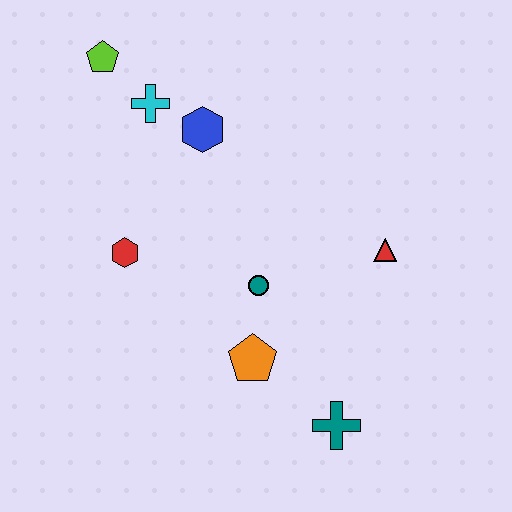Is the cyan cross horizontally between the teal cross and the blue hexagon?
No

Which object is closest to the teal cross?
The orange pentagon is closest to the teal cross.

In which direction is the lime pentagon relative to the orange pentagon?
The lime pentagon is above the orange pentagon.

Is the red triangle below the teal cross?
No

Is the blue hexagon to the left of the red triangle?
Yes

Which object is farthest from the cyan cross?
The teal cross is farthest from the cyan cross.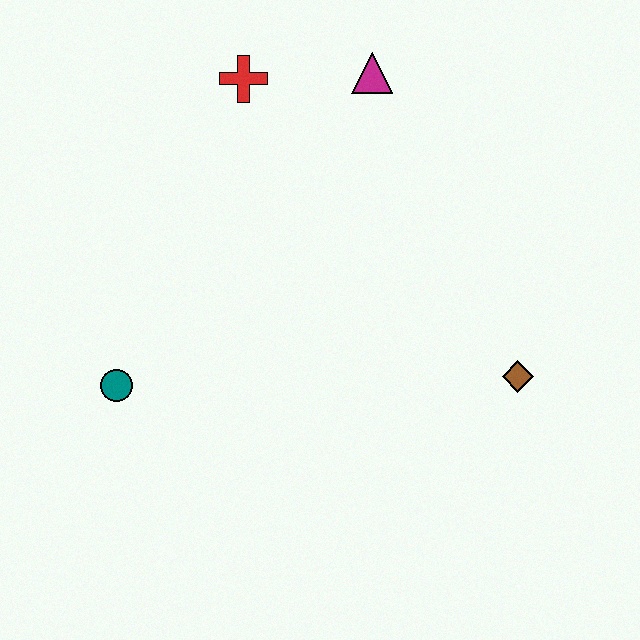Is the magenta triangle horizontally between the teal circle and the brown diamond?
Yes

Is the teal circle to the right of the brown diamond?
No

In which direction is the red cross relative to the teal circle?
The red cross is above the teal circle.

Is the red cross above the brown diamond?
Yes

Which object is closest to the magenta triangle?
The red cross is closest to the magenta triangle.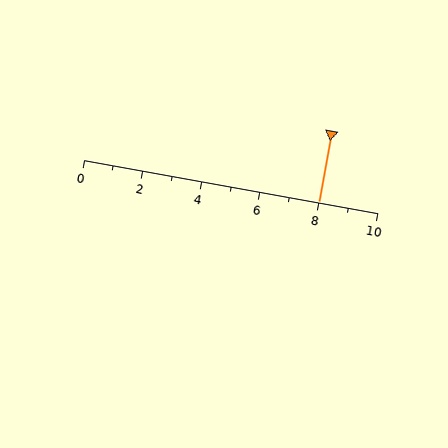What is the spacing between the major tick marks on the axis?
The major ticks are spaced 2 apart.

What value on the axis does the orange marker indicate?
The marker indicates approximately 8.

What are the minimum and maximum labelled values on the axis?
The axis runs from 0 to 10.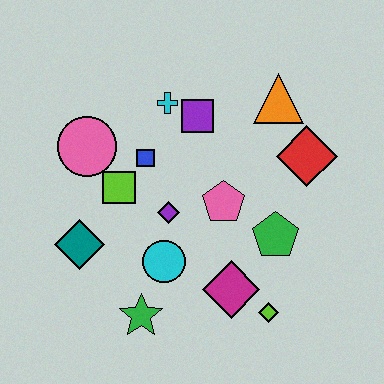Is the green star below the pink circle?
Yes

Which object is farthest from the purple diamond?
The orange triangle is farthest from the purple diamond.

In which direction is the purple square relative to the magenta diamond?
The purple square is above the magenta diamond.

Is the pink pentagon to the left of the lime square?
No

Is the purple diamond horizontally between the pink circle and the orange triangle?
Yes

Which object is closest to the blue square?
The lime square is closest to the blue square.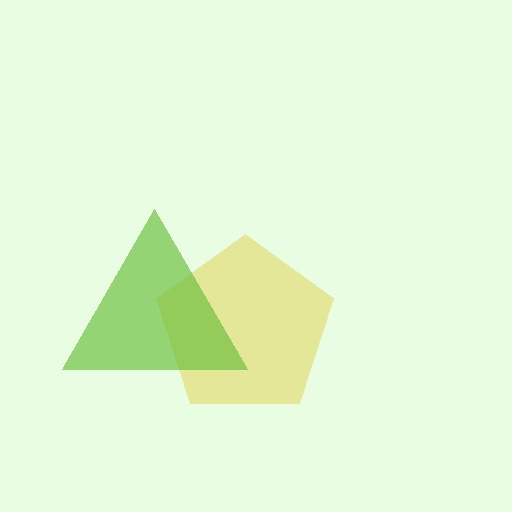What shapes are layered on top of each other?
The layered shapes are: a yellow pentagon, a lime triangle.